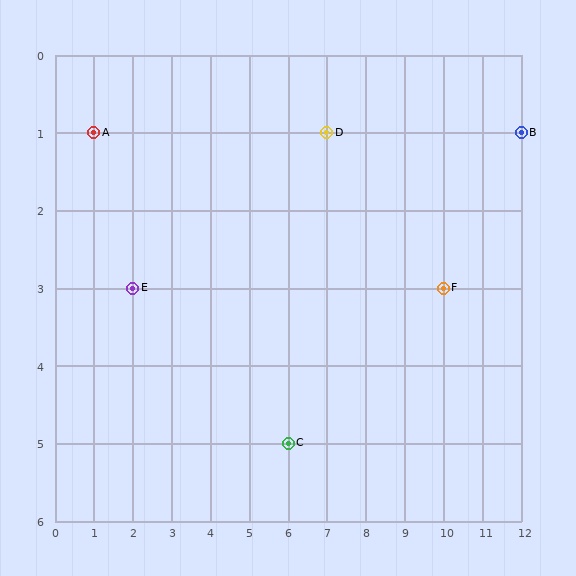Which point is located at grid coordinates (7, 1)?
Point D is at (7, 1).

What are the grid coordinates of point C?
Point C is at grid coordinates (6, 5).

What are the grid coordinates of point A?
Point A is at grid coordinates (1, 1).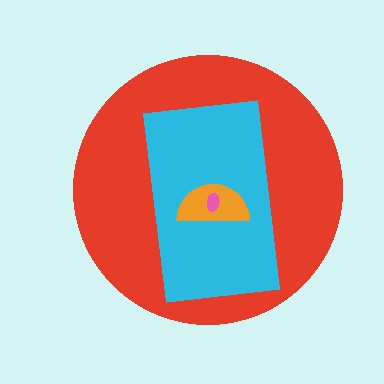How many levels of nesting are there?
4.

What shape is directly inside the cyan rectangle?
The orange semicircle.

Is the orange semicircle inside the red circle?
Yes.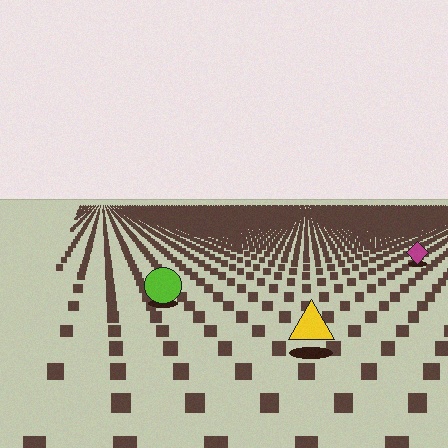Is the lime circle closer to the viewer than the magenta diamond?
Yes. The lime circle is closer — you can tell from the texture gradient: the ground texture is coarser near it.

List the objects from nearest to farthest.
From nearest to farthest: the yellow triangle, the lime circle, the magenta diamond.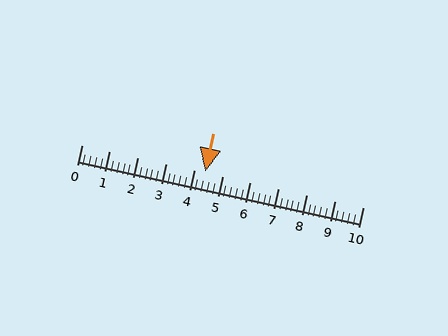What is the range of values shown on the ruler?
The ruler shows values from 0 to 10.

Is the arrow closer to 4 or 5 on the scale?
The arrow is closer to 4.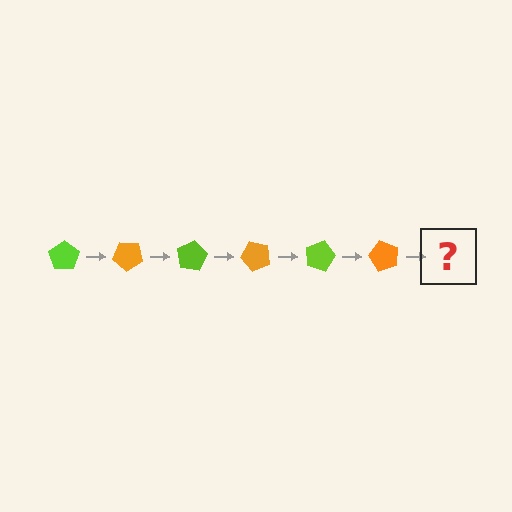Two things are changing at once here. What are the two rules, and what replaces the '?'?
The two rules are that it rotates 40 degrees each step and the color cycles through lime and orange. The '?' should be a lime pentagon, rotated 240 degrees from the start.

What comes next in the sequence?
The next element should be a lime pentagon, rotated 240 degrees from the start.